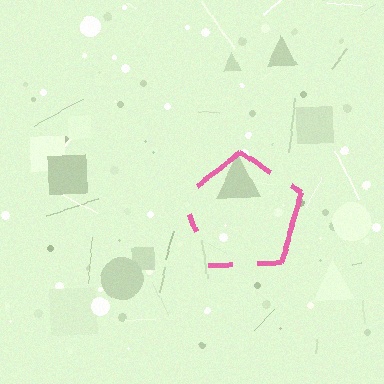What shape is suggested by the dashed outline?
The dashed outline suggests a pentagon.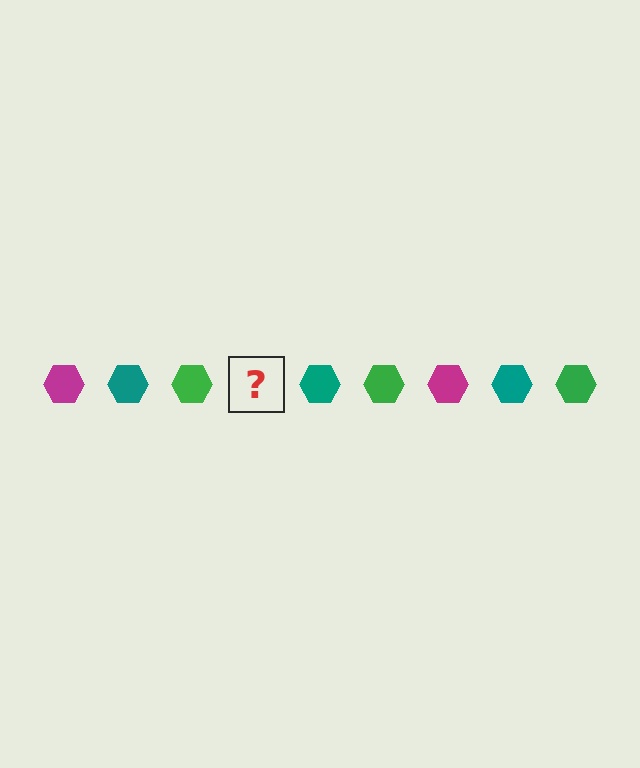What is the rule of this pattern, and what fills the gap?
The rule is that the pattern cycles through magenta, teal, green hexagons. The gap should be filled with a magenta hexagon.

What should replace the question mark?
The question mark should be replaced with a magenta hexagon.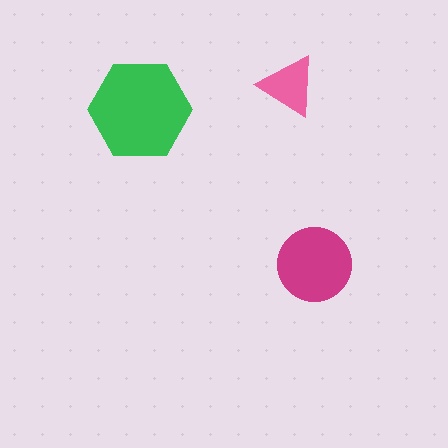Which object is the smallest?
The pink triangle.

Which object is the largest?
The green hexagon.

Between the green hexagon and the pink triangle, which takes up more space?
The green hexagon.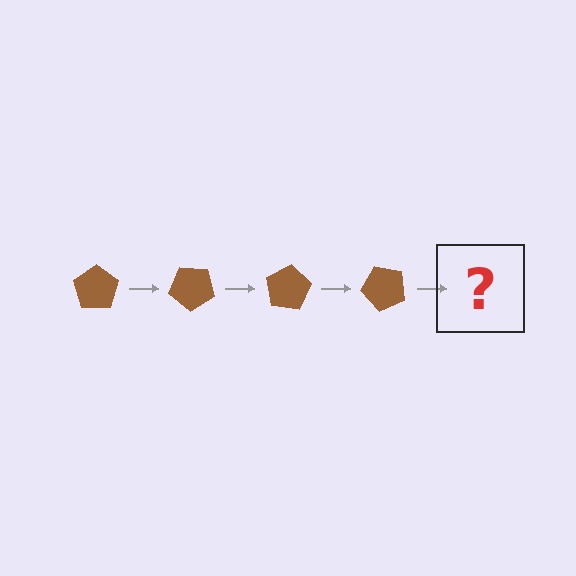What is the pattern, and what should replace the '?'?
The pattern is that the pentagon rotates 40 degrees each step. The '?' should be a brown pentagon rotated 160 degrees.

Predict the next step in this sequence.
The next step is a brown pentagon rotated 160 degrees.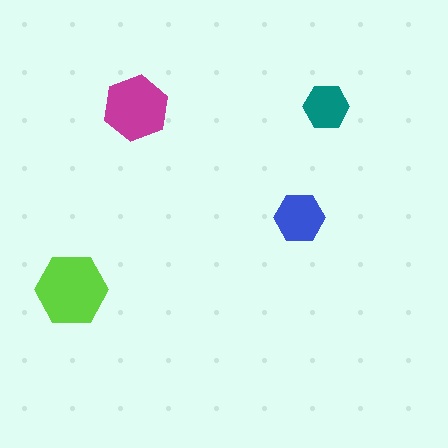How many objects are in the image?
There are 4 objects in the image.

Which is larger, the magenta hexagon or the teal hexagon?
The magenta one.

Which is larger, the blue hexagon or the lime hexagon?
The lime one.